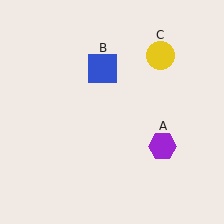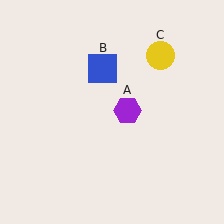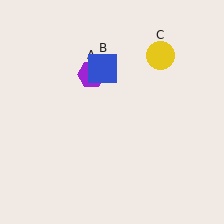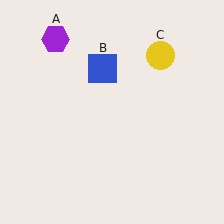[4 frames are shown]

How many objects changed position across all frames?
1 object changed position: purple hexagon (object A).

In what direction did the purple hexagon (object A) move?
The purple hexagon (object A) moved up and to the left.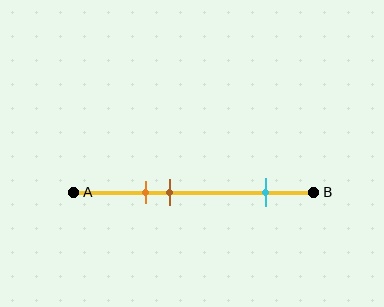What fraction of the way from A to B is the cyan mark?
The cyan mark is approximately 80% (0.8) of the way from A to B.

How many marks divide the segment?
There are 3 marks dividing the segment.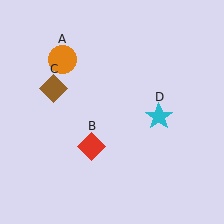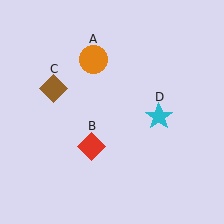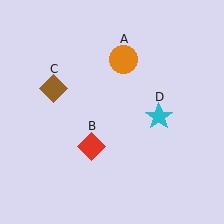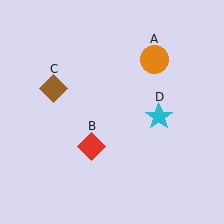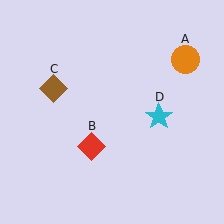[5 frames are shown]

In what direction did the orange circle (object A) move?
The orange circle (object A) moved right.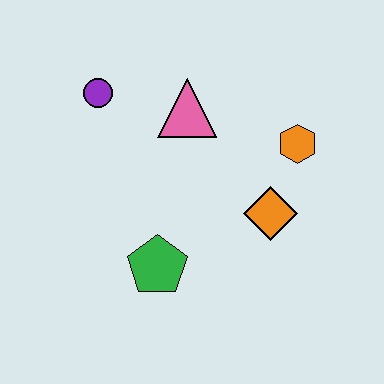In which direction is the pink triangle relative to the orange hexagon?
The pink triangle is to the left of the orange hexagon.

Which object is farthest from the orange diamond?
The purple circle is farthest from the orange diamond.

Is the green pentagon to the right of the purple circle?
Yes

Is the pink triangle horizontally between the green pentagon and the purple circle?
No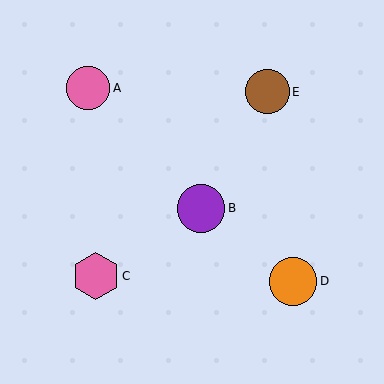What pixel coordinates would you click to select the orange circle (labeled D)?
Click at (293, 281) to select the orange circle D.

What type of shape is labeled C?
Shape C is a pink hexagon.